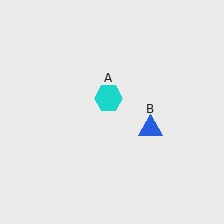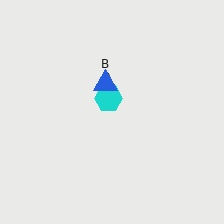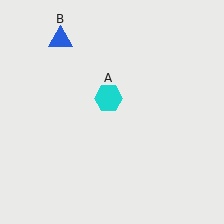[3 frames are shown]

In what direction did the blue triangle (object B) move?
The blue triangle (object B) moved up and to the left.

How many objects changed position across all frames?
1 object changed position: blue triangle (object B).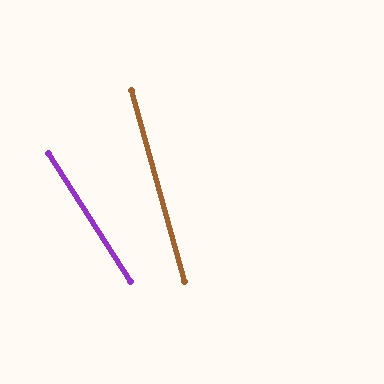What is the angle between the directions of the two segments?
Approximately 17 degrees.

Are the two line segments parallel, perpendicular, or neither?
Neither parallel nor perpendicular — they differ by about 17°.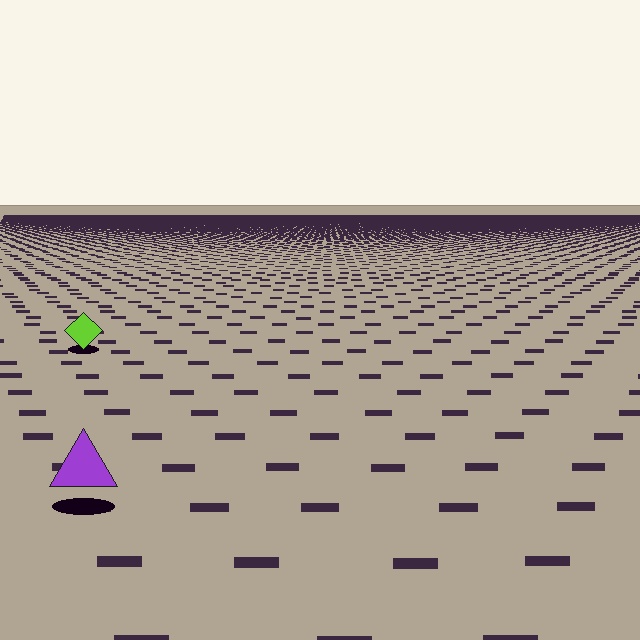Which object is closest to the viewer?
The purple triangle is closest. The texture marks near it are larger and more spread out.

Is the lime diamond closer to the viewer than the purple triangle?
No. The purple triangle is closer — you can tell from the texture gradient: the ground texture is coarser near it.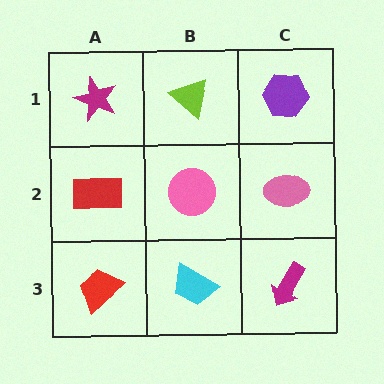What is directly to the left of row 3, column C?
A cyan trapezoid.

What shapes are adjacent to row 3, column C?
A pink ellipse (row 2, column C), a cyan trapezoid (row 3, column B).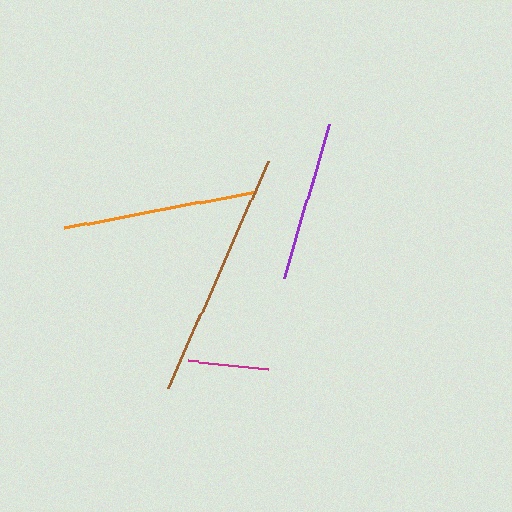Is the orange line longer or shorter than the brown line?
The brown line is longer than the orange line.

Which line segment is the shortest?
The magenta line is the shortest at approximately 81 pixels.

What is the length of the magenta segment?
The magenta segment is approximately 81 pixels long.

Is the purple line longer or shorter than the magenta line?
The purple line is longer than the magenta line.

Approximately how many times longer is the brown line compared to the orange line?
The brown line is approximately 1.3 times the length of the orange line.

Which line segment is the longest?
The brown line is the longest at approximately 248 pixels.